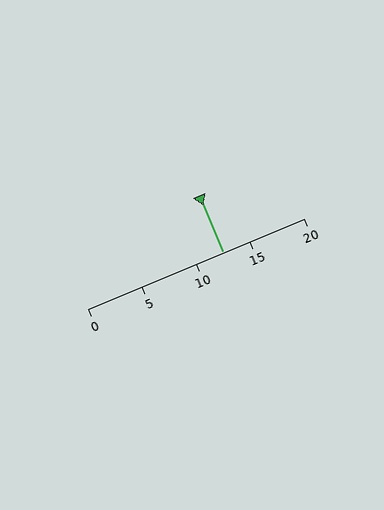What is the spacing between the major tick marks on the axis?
The major ticks are spaced 5 apart.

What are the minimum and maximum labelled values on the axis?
The axis runs from 0 to 20.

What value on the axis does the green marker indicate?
The marker indicates approximately 12.5.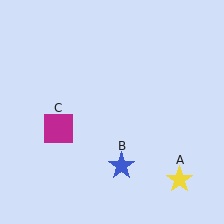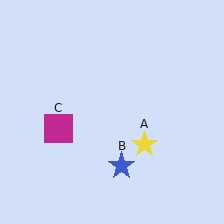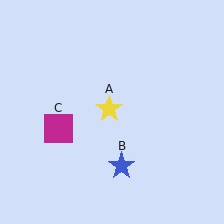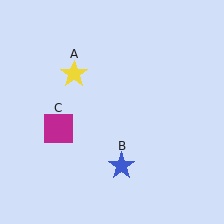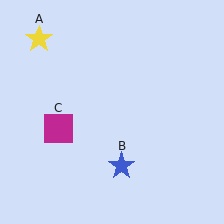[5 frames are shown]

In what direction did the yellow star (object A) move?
The yellow star (object A) moved up and to the left.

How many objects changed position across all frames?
1 object changed position: yellow star (object A).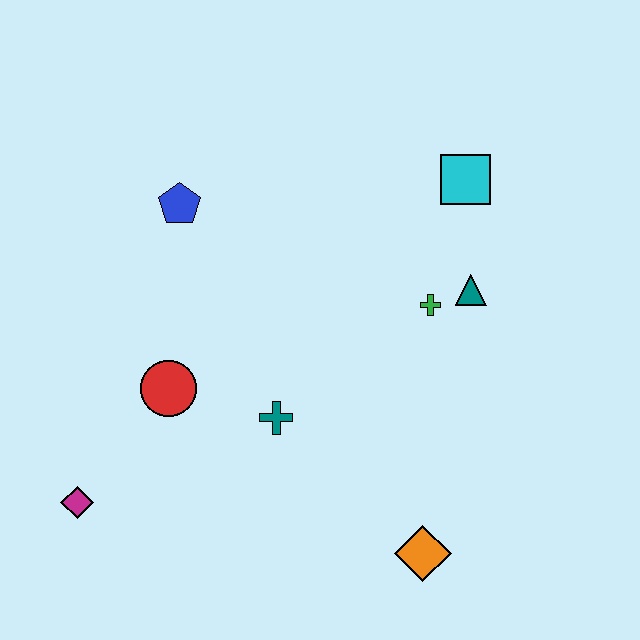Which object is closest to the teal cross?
The red circle is closest to the teal cross.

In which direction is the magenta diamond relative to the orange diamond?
The magenta diamond is to the left of the orange diamond.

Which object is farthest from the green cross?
The magenta diamond is farthest from the green cross.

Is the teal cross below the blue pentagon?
Yes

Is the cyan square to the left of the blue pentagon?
No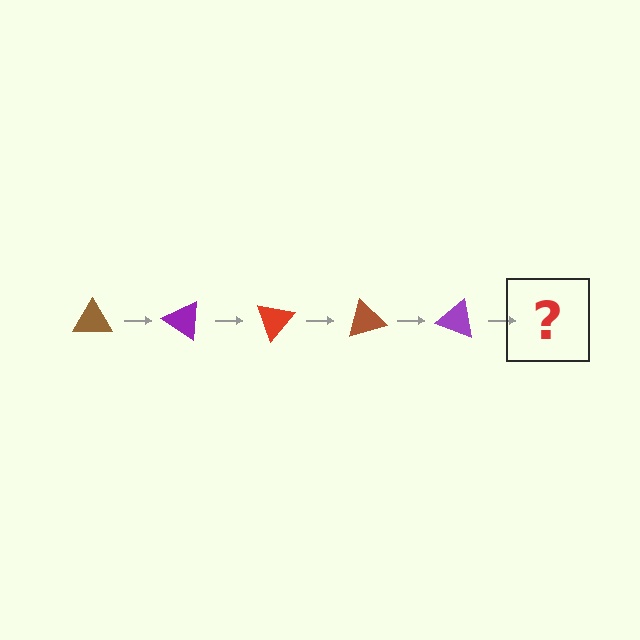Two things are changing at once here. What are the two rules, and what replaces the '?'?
The two rules are that it rotates 35 degrees each step and the color cycles through brown, purple, and red. The '?' should be a red triangle, rotated 175 degrees from the start.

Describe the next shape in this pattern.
It should be a red triangle, rotated 175 degrees from the start.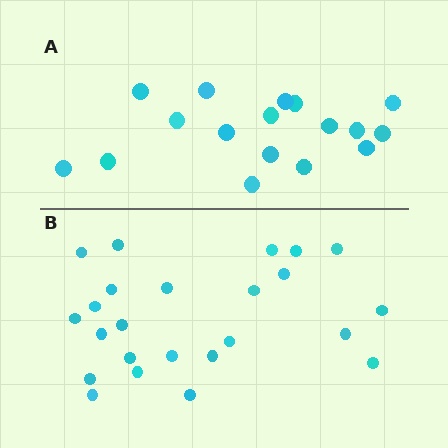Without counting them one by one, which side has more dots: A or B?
Region B (the bottom region) has more dots.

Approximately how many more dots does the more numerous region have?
Region B has roughly 8 or so more dots than region A.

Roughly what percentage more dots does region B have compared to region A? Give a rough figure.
About 40% more.